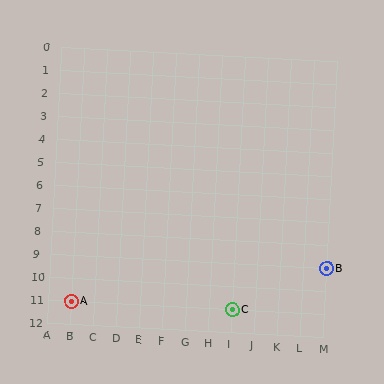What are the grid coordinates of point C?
Point C is at grid coordinates (I, 11).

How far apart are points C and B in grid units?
Points C and B are 4 columns and 2 rows apart (about 4.5 grid units diagonally).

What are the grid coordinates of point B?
Point B is at grid coordinates (M, 9).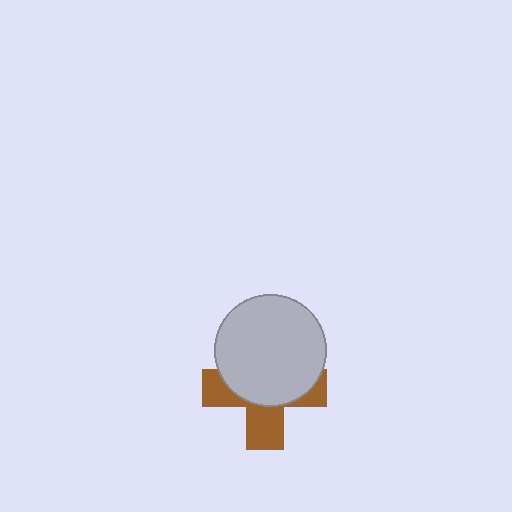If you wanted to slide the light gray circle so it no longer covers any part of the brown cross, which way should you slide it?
Slide it up — that is the most direct way to separate the two shapes.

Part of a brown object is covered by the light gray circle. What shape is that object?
It is a cross.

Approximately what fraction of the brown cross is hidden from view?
Roughly 57% of the brown cross is hidden behind the light gray circle.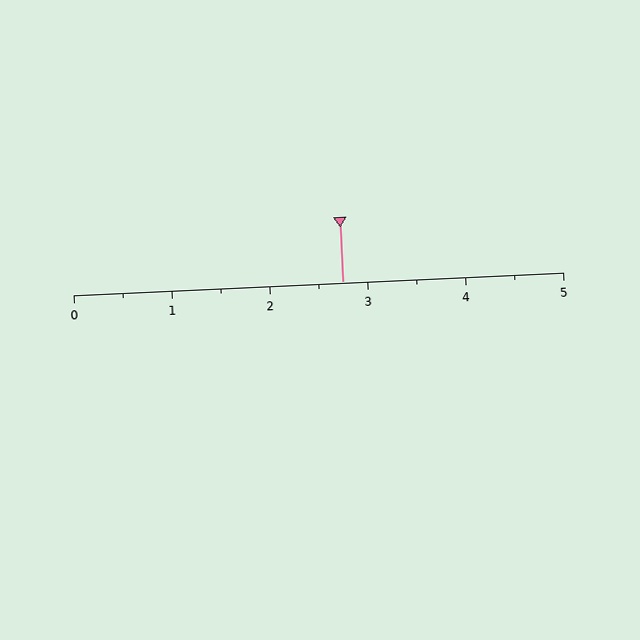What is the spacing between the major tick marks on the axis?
The major ticks are spaced 1 apart.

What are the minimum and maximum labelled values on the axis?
The axis runs from 0 to 5.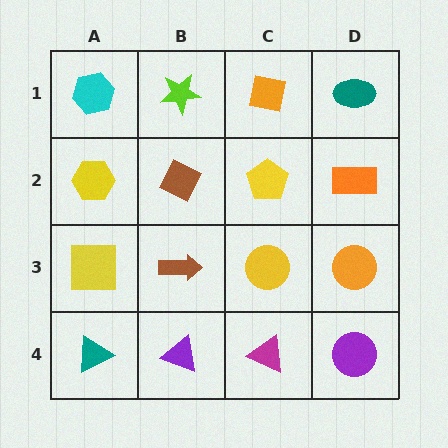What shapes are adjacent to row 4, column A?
A yellow square (row 3, column A), a purple triangle (row 4, column B).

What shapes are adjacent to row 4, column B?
A brown arrow (row 3, column B), a teal triangle (row 4, column A), a magenta triangle (row 4, column C).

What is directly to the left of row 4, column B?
A teal triangle.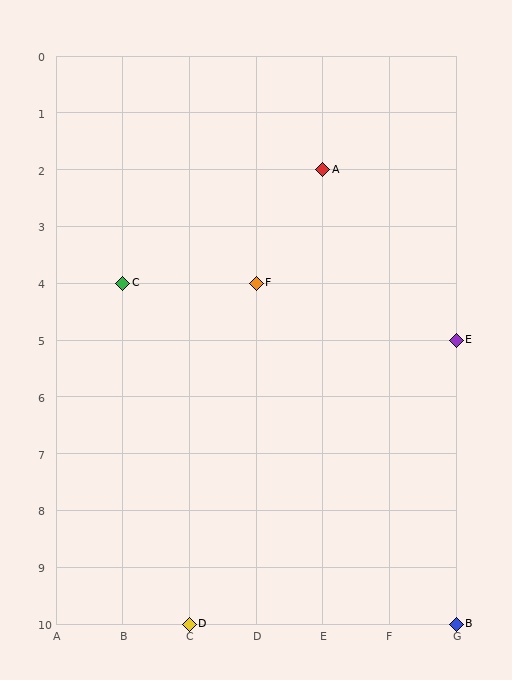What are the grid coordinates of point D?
Point D is at grid coordinates (C, 10).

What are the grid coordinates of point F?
Point F is at grid coordinates (D, 4).